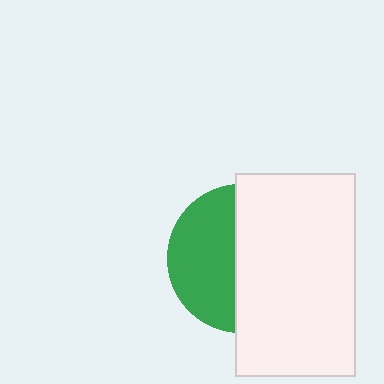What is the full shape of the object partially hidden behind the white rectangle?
The partially hidden object is a green circle.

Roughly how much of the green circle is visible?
About half of it is visible (roughly 45%).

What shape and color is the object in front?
The object in front is a white rectangle.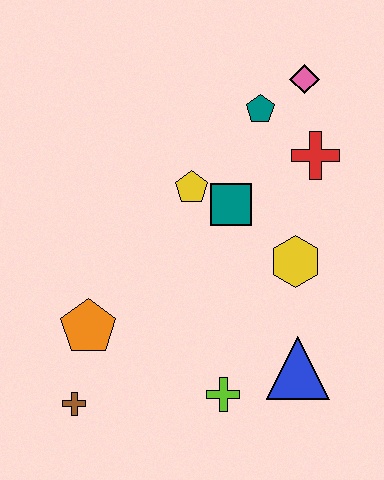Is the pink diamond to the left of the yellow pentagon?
No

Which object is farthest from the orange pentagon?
The pink diamond is farthest from the orange pentagon.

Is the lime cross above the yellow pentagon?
No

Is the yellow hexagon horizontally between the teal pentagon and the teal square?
No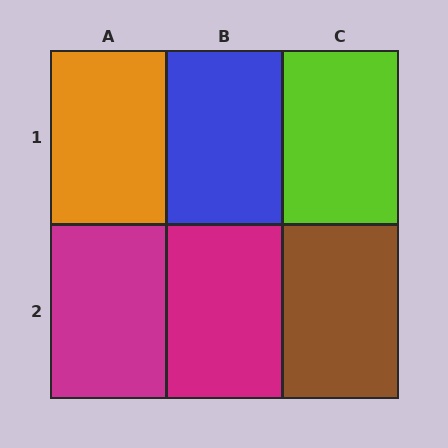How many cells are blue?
1 cell is blue.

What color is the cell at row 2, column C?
Brown.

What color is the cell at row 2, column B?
Magenta.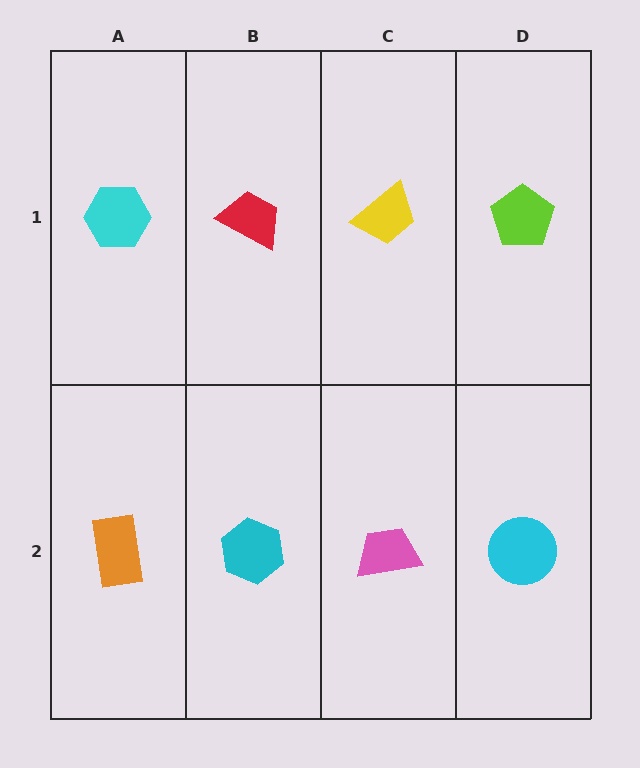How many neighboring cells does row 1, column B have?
3.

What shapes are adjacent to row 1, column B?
A cyan hexagon (row 2, column B), a cyan hexagon (row 1, column A), a yellow trapezoid (row 1, column C).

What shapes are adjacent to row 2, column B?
A red trapezoid (row 1, column B), an orange rectangle (row 2, column A), a pink trapezoid (row 2, column C).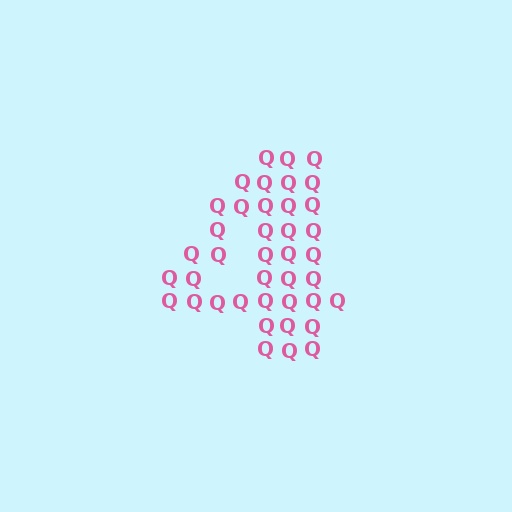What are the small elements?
The small elements are letter Q's.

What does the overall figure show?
The overall figure shows the digit 4.